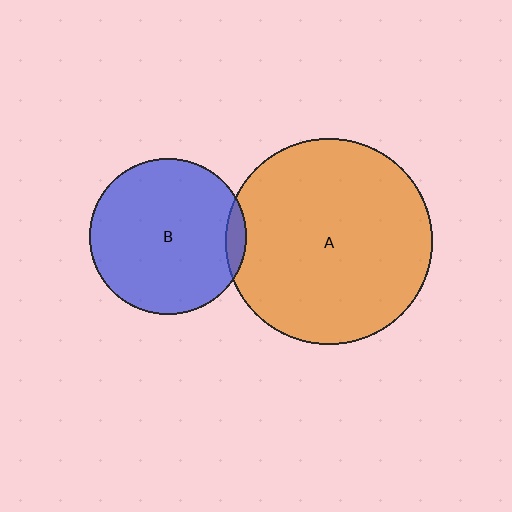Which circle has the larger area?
Circle A (orange).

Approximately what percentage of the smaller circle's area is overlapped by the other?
Approximately 5%.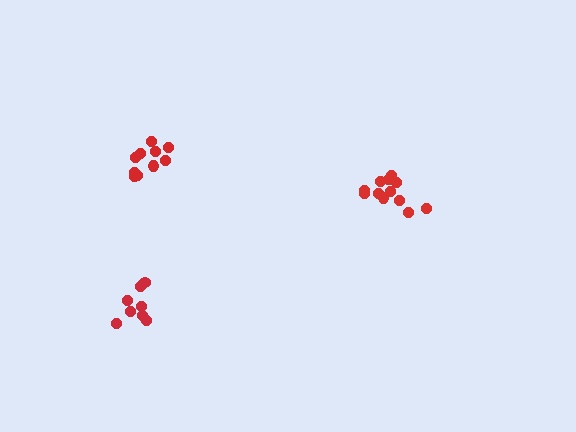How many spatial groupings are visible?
There are 3 spatial groupings.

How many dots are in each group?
Group 1: 12 dots, Group 2: 10 dots, Group 3: 8 dots (30 total).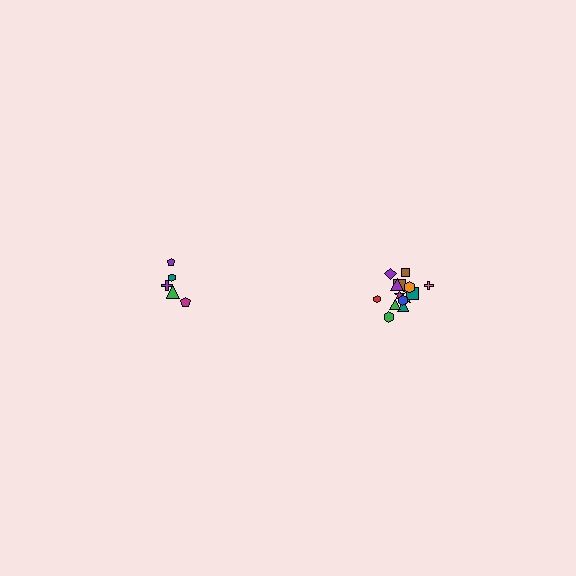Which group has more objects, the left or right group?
The right group.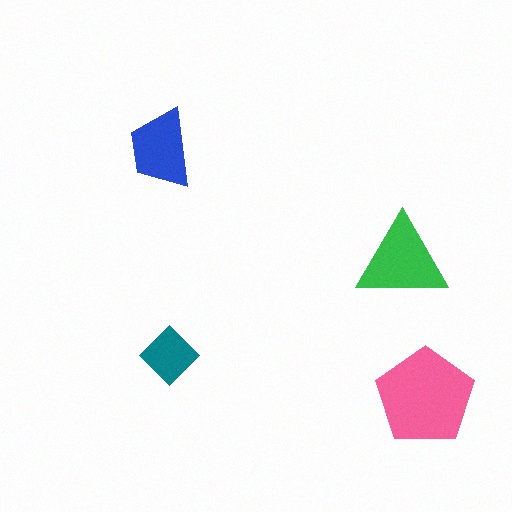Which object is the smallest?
The teal diamond.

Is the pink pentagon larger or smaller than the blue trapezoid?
Larger.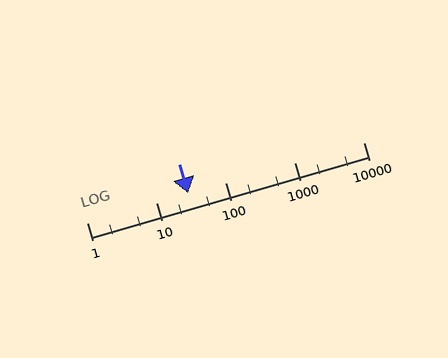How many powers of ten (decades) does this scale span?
The scale spans 4 decades, from 1 to 10000.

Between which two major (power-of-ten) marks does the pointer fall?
The pointer is between 10 and 100.